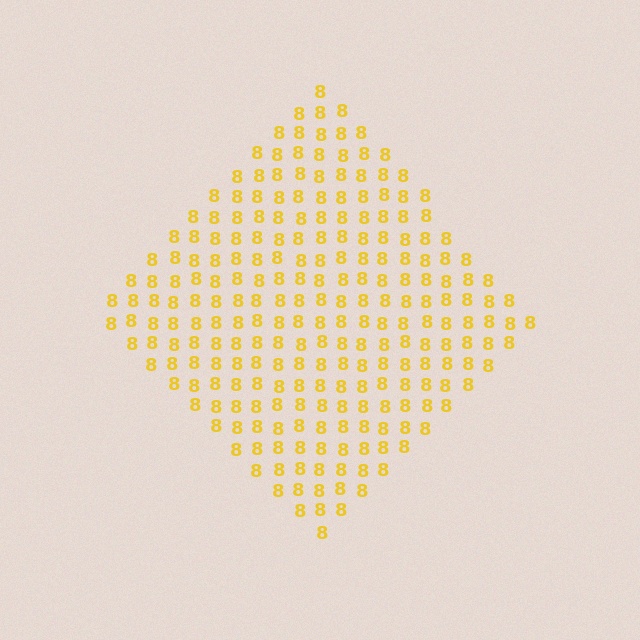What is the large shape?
The large shape is a diamond.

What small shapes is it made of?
It is made of small digit 8's.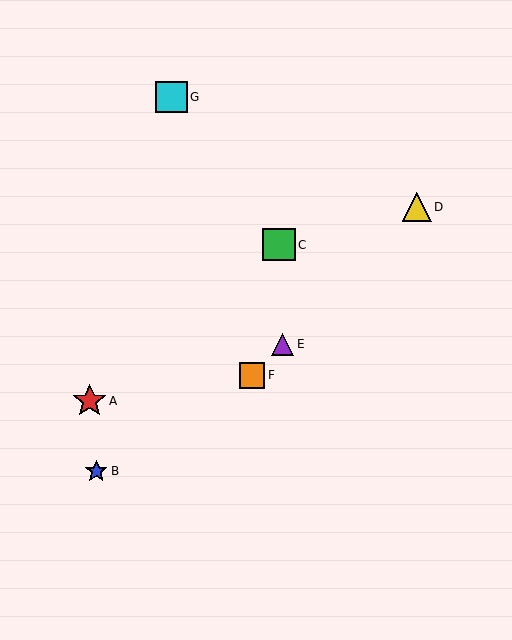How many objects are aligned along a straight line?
3 objects (D, E, F) are aligned along a straight line.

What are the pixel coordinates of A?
Object A is at (90, 401).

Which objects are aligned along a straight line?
Objects D, E, F are aligned along a straight line.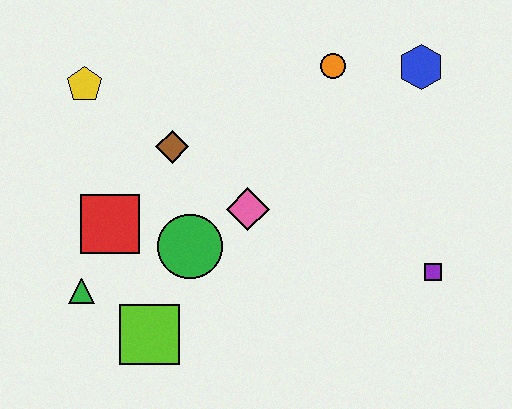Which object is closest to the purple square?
The pink diamond is closest to the purple square.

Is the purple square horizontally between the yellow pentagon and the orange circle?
No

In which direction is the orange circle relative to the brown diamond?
The orange circle is to the right of the brown diamond.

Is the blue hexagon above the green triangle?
Yes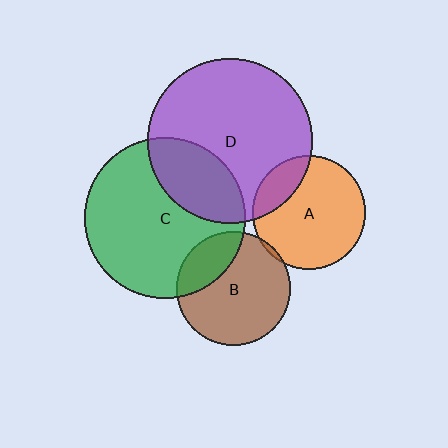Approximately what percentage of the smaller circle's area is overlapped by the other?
Approximately 5%.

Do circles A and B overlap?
Yes.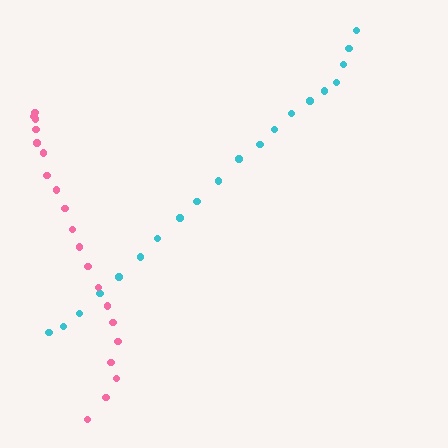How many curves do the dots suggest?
There are 2 distinct paths.